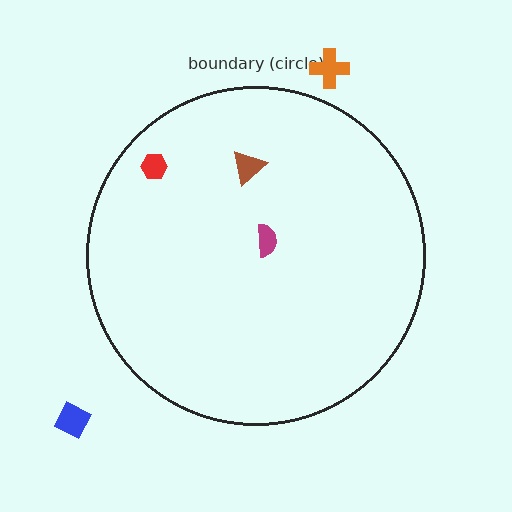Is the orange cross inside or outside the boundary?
Outside.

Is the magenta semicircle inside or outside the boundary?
Inside.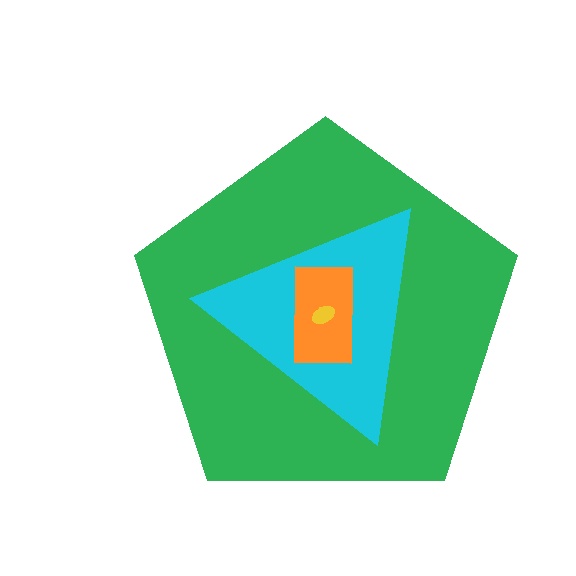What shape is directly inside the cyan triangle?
The orange rectangle.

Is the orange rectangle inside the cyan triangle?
Yes.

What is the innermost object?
The yellow ellipse.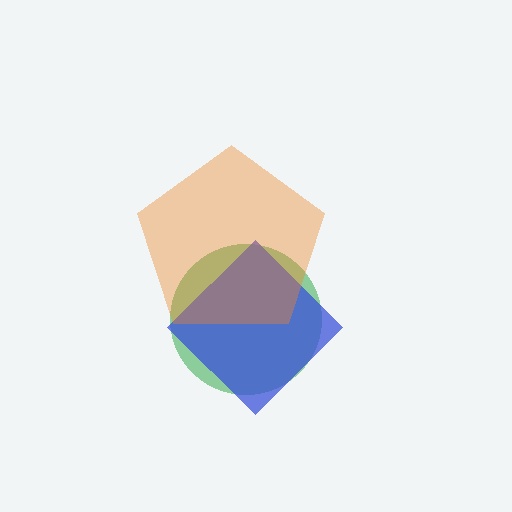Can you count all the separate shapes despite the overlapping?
Yes, there are 3 separate shapes.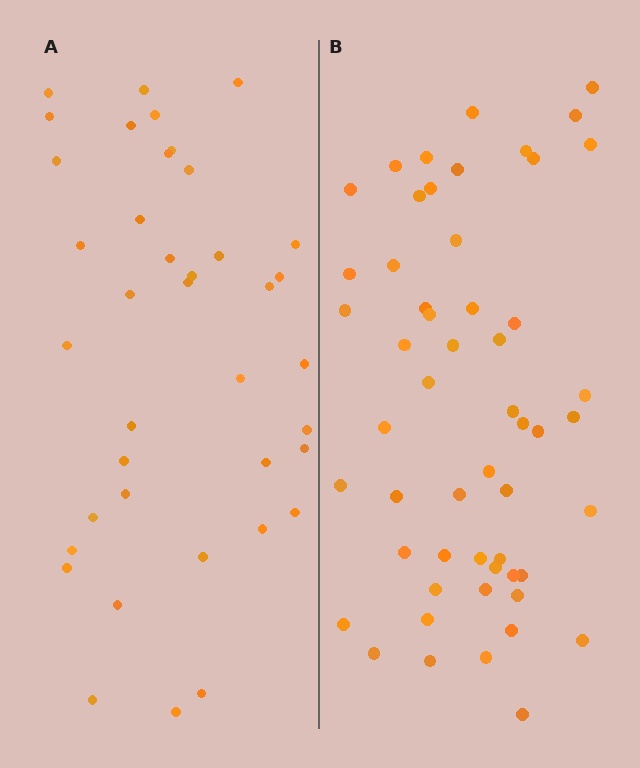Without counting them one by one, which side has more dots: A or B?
Region B (the right region) has more dots.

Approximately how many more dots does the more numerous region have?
Region B has approximately 15 more dots than region A.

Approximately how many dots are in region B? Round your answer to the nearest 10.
About 50 dots. (The exact count is 54, which rounds to 50.)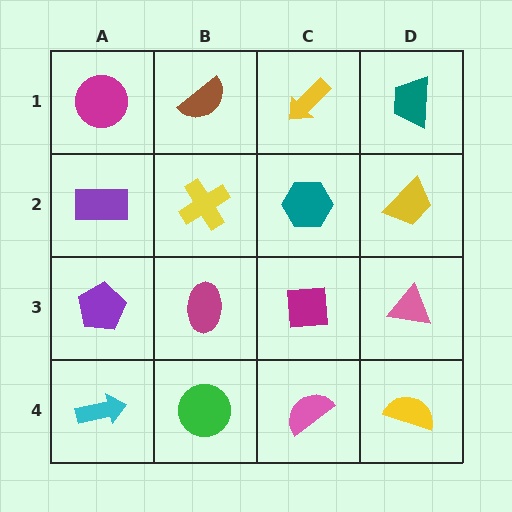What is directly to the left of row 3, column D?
A magenta square.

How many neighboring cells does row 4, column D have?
2.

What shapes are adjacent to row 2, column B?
A brown semicircle (row 1, column B), a magenta ellipse (row 3, column B), a purple rectangle (row 2, column A), a teal hexagon (row 2, column C).